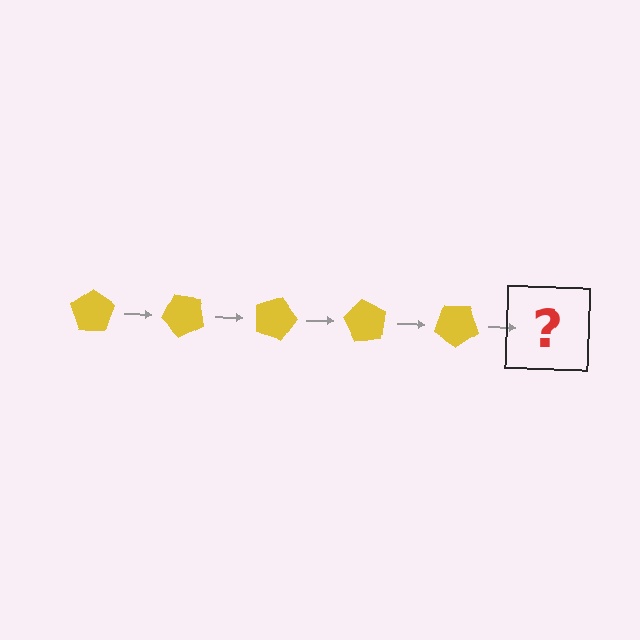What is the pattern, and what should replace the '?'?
The pattern is that the pentagon rotates 45 degrees each step. The '?' should be a yellow pentagon rotated 225 degrees.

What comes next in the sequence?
The next element should be a yellow pentagon rotated 225 degrees.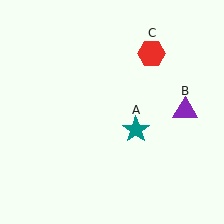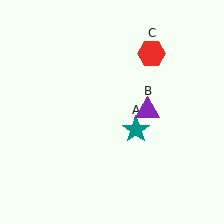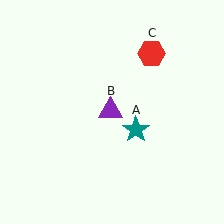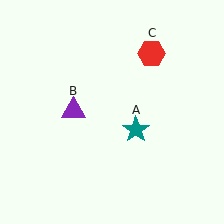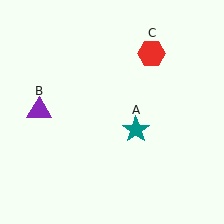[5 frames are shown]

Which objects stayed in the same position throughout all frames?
Teal star (object A) and red hexagon (object C) remained stationary.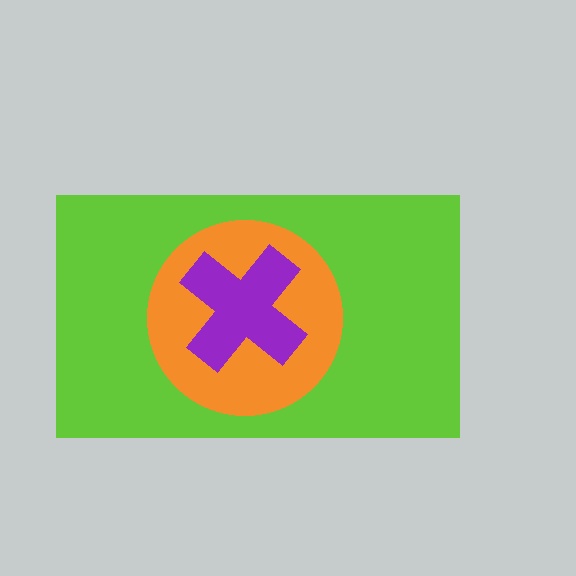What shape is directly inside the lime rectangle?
The orange circle.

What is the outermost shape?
The lime rectangle.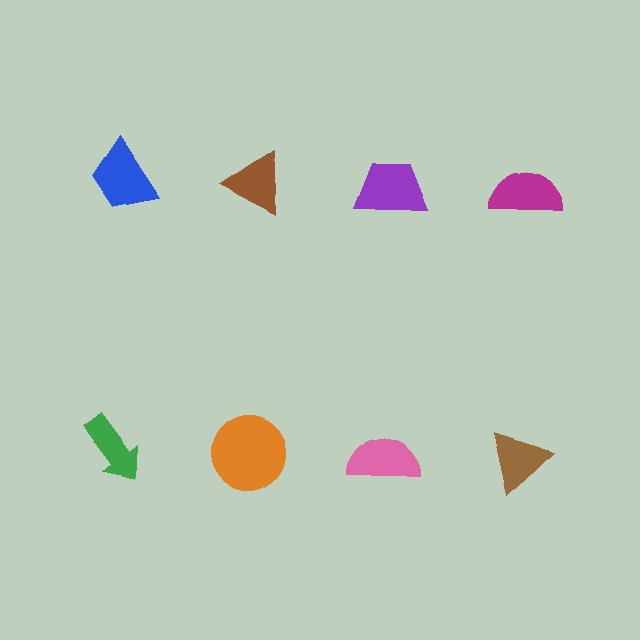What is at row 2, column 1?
A green arrow.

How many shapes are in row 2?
4 shapes.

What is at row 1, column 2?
A brown triangle.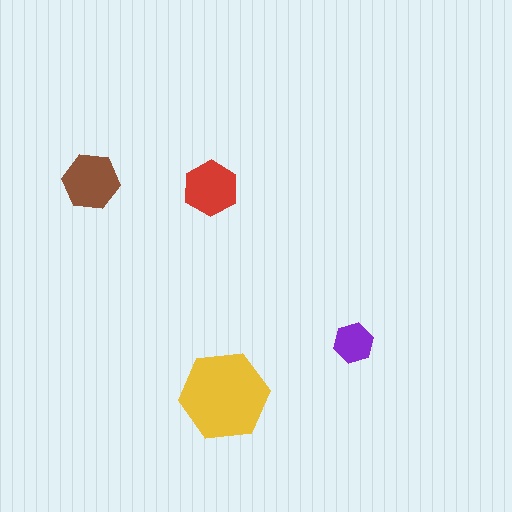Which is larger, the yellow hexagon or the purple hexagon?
The yellow one.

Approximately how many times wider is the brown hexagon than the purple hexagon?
About 1.5 times wider.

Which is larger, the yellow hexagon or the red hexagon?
The yellow one.